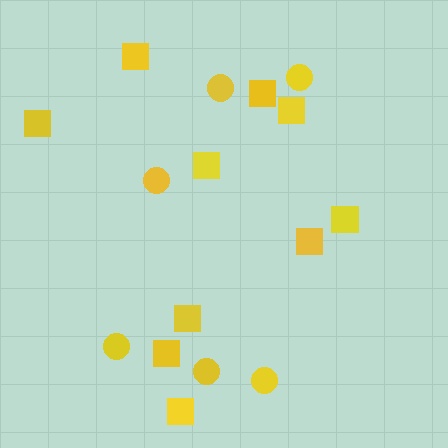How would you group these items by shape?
There are 2 groups: one group of circles (6) and one group of squares (10).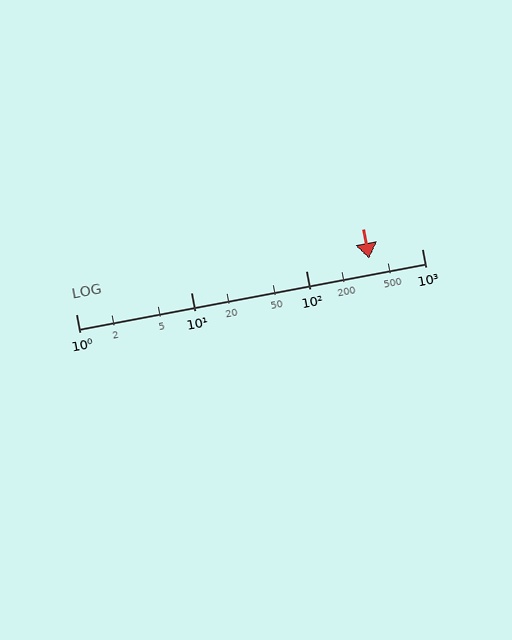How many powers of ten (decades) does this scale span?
The scale spans 3 decades, from 1 to 1000.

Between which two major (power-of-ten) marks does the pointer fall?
The pointer is between 100 and 1000.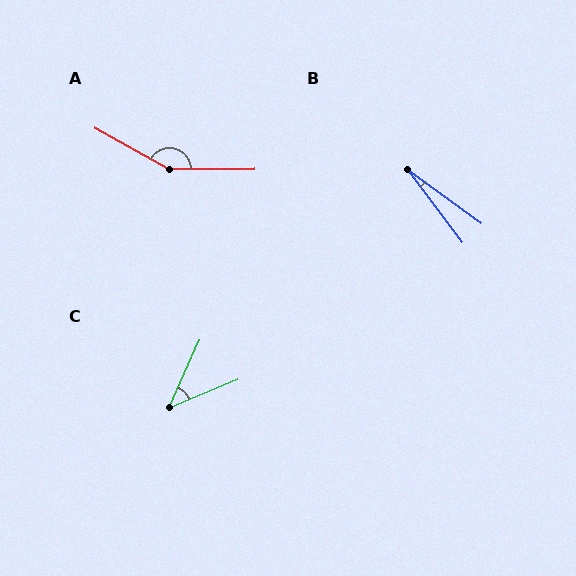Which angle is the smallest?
B, at approximately 17 degrees.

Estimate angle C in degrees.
Approximately 43 degrees.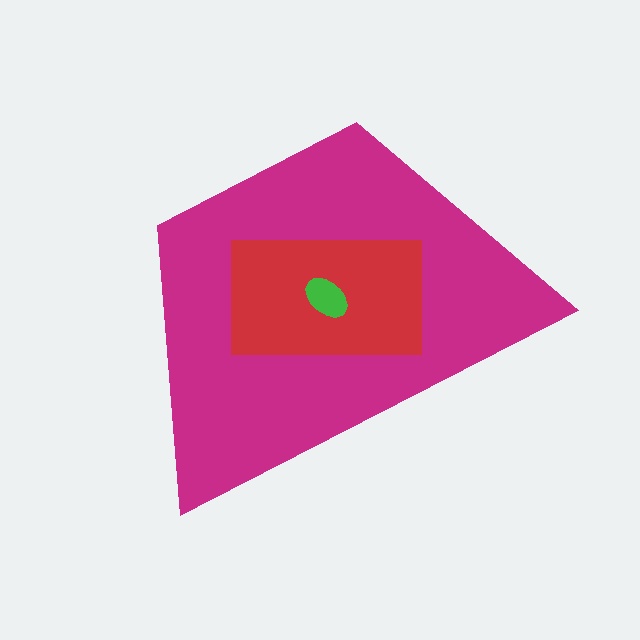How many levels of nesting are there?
3.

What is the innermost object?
The green ellipse.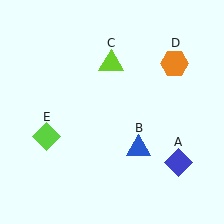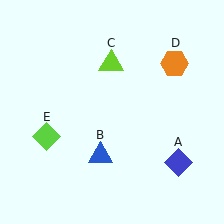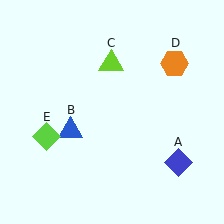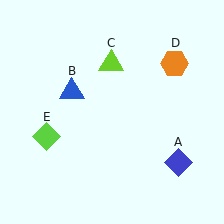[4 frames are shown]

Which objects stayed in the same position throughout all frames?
Blue diamond (object A) and lime triangle (object C) and orange hexagon (object D) and lime diamond (object E) remained stationary.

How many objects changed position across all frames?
1 object changed position: blue triangle (object B).